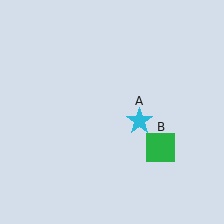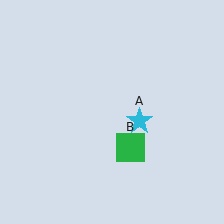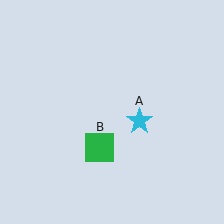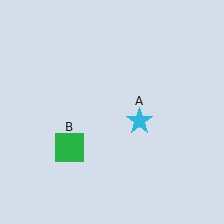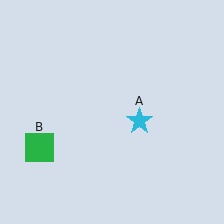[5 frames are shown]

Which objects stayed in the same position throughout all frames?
Cyan star (object A) remained stationary.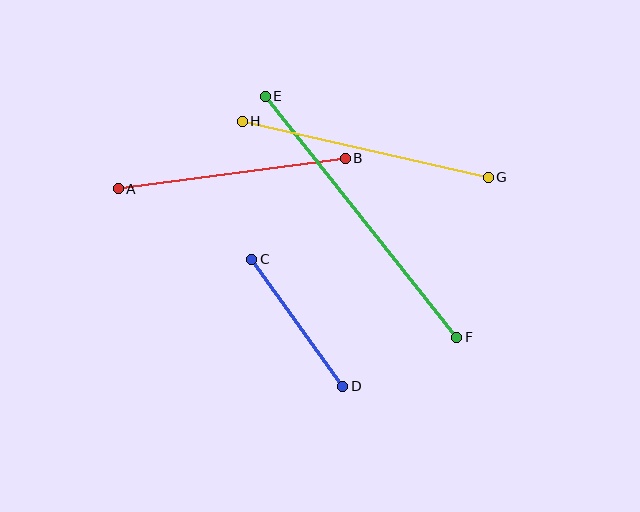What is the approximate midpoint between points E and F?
The midpoint is at approximately (361, 217) pixels.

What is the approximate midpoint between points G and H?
The midpoint is at approximately (365, 149) pixels.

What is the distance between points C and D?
The distance is approximately 156 pixels.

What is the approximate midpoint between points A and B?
The midpoint is at approximately (232, 174) pixels.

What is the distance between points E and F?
The distance is approximately 308 pixels.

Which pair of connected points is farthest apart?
Points E and F are farthest apart.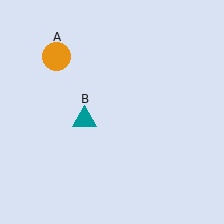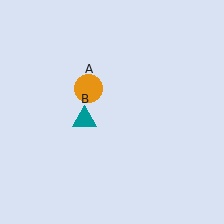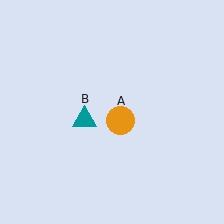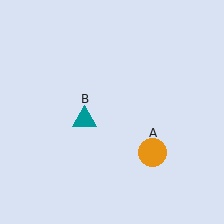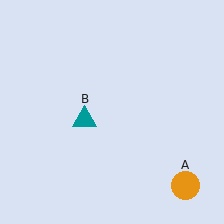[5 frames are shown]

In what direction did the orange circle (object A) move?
The orange circle (object A) moved down and to the right.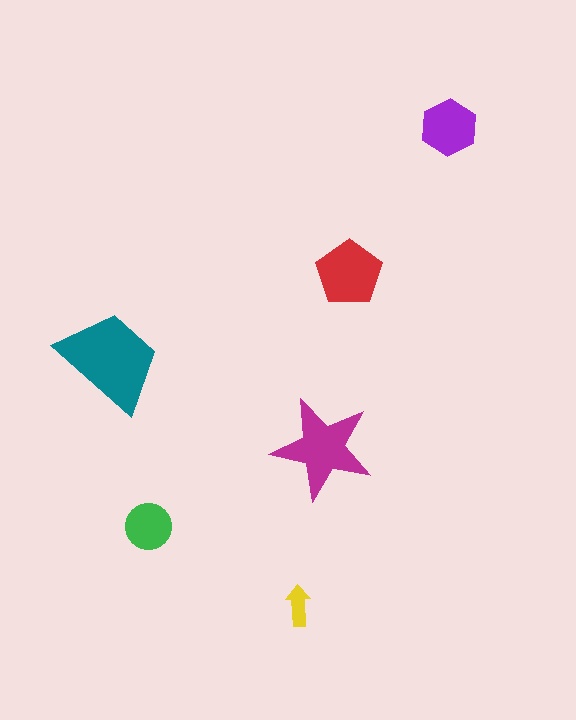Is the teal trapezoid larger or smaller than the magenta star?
Larger.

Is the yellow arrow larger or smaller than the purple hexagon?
Smaller.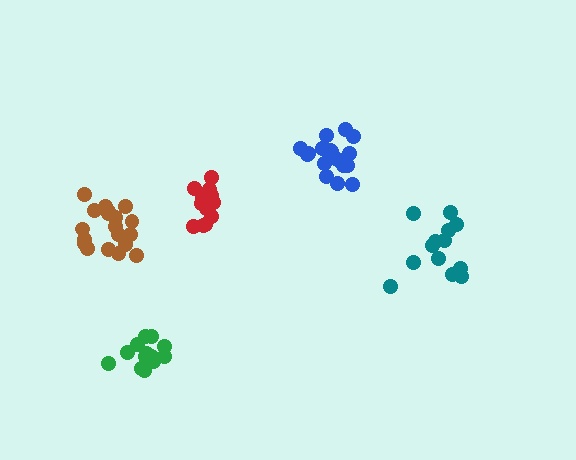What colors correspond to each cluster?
The clusters are colored: teal, blue, red, green, brown.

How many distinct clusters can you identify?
There are 5 distinct clusters.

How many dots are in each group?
Group 1: 13 dots, Group 2: 17 dots, Group 3: 14 dots, Group 4: 15 dots, Group 5: 19 dots (78 total).